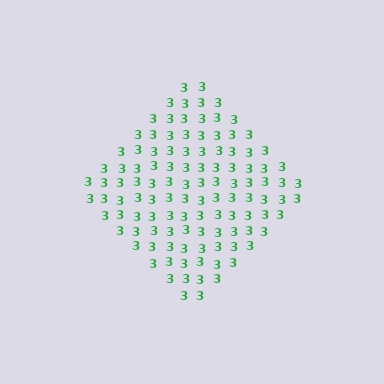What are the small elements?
The small elements are digit 3's.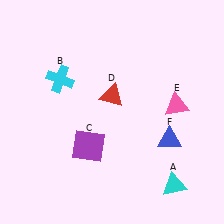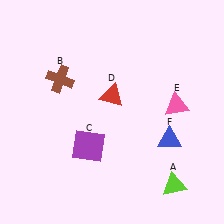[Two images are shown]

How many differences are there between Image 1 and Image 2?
There are 2 differences between the two images.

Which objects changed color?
A changed from cyan to lime. B changed from cyan to brown.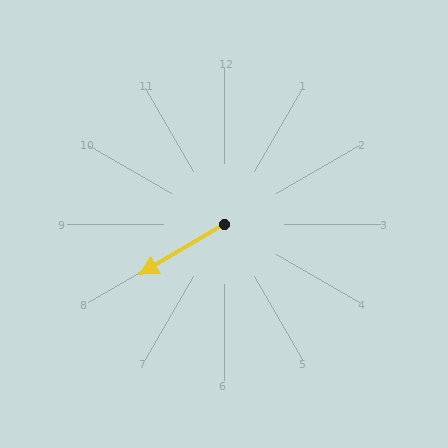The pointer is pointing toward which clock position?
Roughly 8 o'clock.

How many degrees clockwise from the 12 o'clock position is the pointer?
Approximately 239 degrees.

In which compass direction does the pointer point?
Southwest.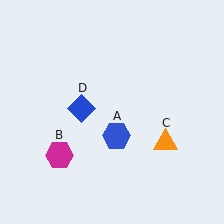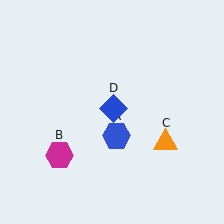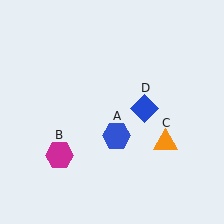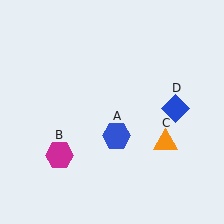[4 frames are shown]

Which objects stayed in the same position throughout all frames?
Blue hexagon (object A) and magenta hexagon (object B) and orange triangle (object C) remained stationary.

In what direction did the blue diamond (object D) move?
The blue diamond (object D) moved right.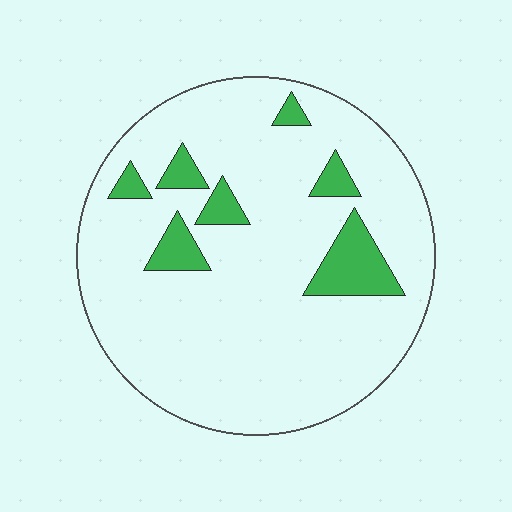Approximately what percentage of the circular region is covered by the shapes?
Approximately 10%.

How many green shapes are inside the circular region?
7.